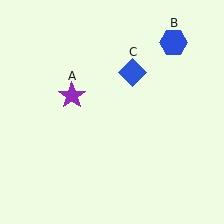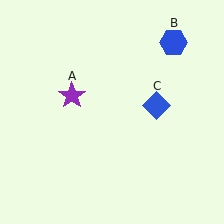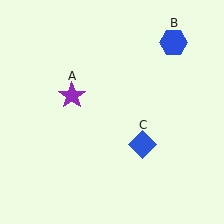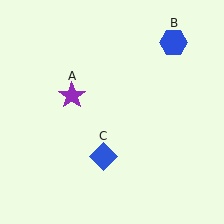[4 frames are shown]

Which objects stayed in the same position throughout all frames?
Purple star (object A) and blue hexagon (object B) remained stationary.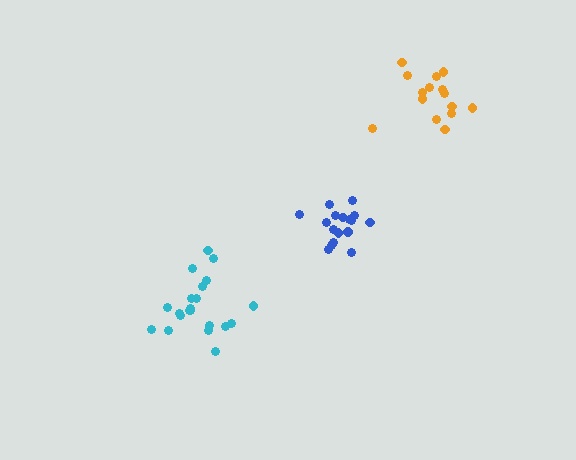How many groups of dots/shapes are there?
There are 3 groups.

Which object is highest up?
The orange cluster is topmost.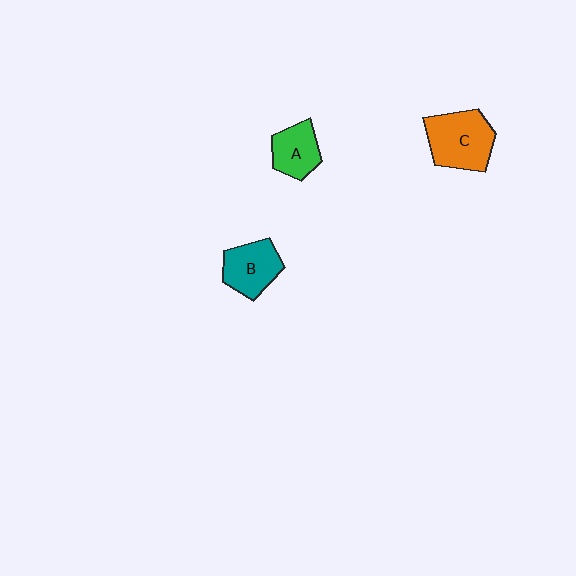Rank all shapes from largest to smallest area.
From largest to smallest: C (orange), B (teal), A (green).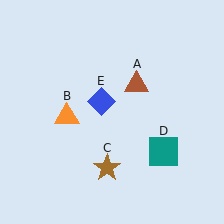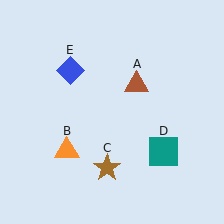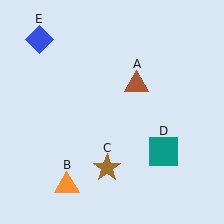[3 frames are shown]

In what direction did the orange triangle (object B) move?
The orange triangle (object B) moved down.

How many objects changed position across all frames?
2 objects changed position: orange triangle (object B), blue diamond (object E).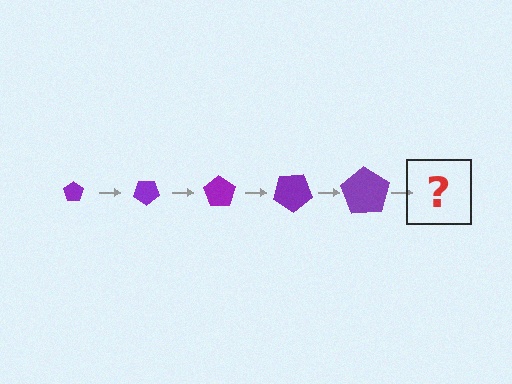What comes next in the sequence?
The next element should be a pentagon, larger than the previous one and rotated 175 degrees from the start.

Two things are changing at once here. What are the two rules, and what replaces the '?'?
The two rules are that the pentagon grows larger each step and it rotates 35 degrees each step. The '?' should be a pentagon, larger than the previous one and rotated 175 degrees from the start.